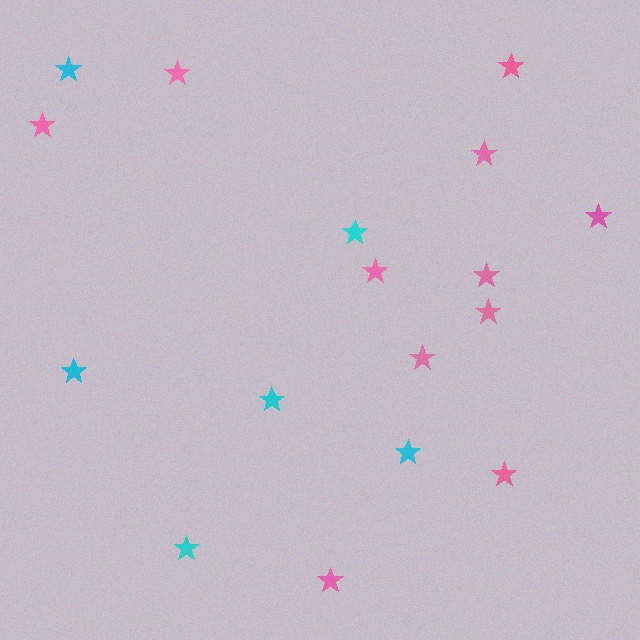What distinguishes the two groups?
There are 2 groups: one group of pink stars (11) and one group of cyan stars (6).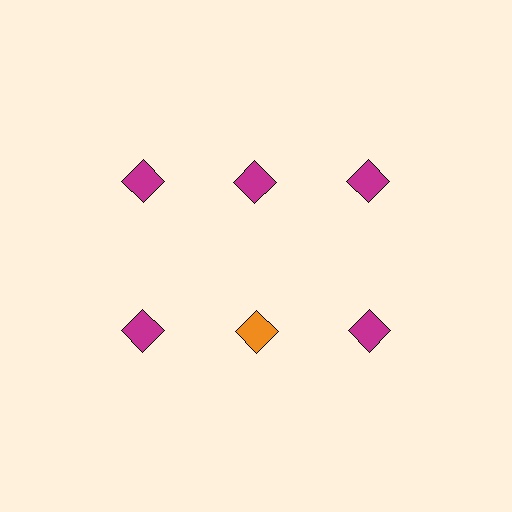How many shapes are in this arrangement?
There are 6 shapes arranged in a grid pattern.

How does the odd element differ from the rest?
It has a different color: orange instead of magenta.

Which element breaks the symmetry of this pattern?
The orange diamond in the second row, second from left column breaks the symmetry. All other shapes are magenta diamonds.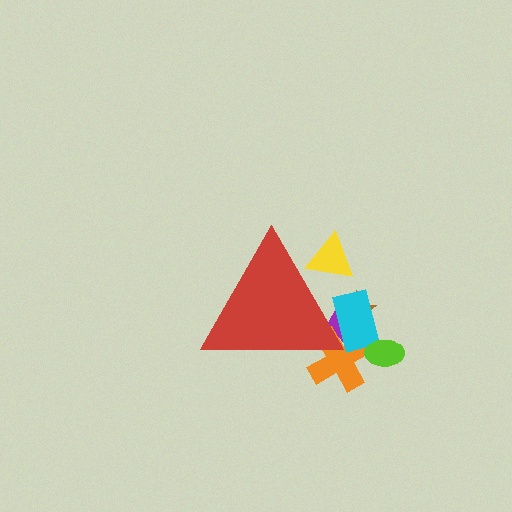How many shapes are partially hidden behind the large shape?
5 shapes are partially hidden.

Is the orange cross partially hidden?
Yes, the orange cross is partially hidden behind the red triangle.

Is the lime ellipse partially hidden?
No, the lime ellipse is fully visible.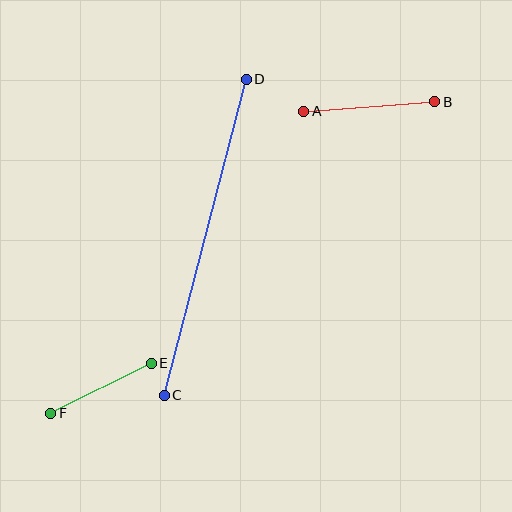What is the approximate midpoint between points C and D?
The midpoint is at approximately (205, 237) pixels.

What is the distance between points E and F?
The distance is approximately 112 pixels.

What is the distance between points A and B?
The distance is approximately 131 pixels.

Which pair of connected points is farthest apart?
Points C and D are farthest apart.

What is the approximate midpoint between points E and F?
The midpoint is at approximately (101, 388) pixels.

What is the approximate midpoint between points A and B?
The midpoint is at approximately (369, 106) pixels.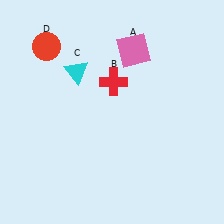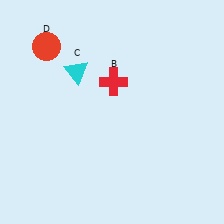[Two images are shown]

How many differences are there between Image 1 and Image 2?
There is 1 difference between the two images.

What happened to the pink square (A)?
The pink square (A) was removed in Image 2. It was in the top-right area of Image 1.